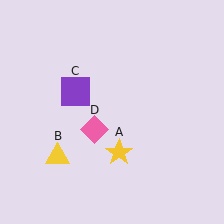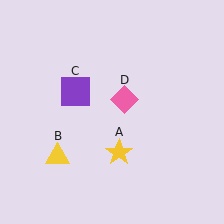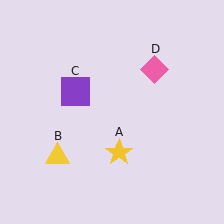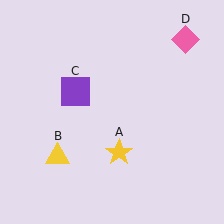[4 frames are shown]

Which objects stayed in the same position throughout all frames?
Yellow star (object A) and yellow triangle (object B) and purple square (object C) remained stationary.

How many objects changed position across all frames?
1 object changed position: pink diamond (object D).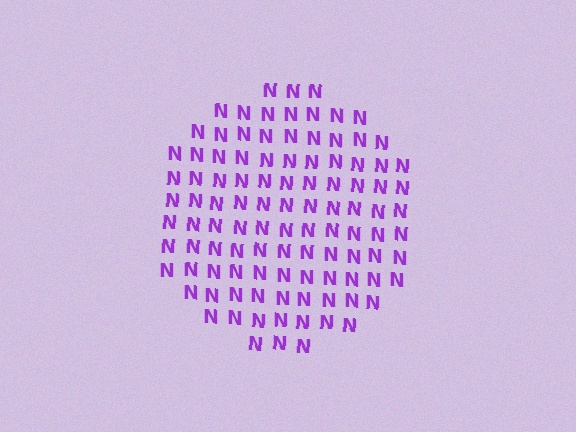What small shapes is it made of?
It is made of small letter N's.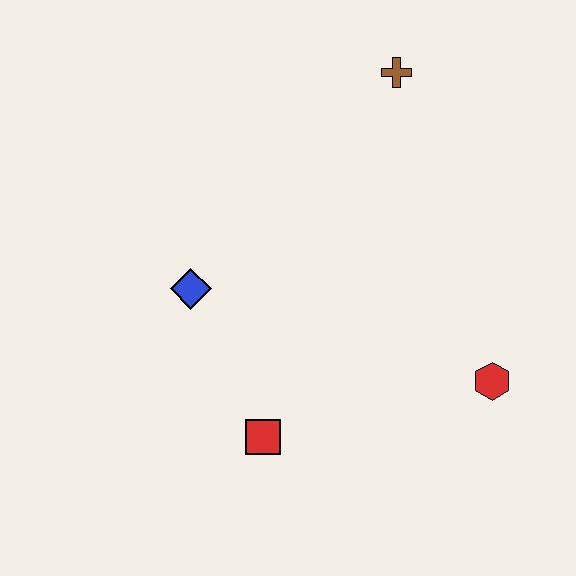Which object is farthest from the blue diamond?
The red hexagon is farthest from the blue diamond.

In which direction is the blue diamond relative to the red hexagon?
The blue diamond is to the left of the red hexagon.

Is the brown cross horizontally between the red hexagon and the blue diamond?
Yes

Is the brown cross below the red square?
No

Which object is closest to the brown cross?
The blue diamond is closest to the brown cross.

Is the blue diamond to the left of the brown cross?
Yes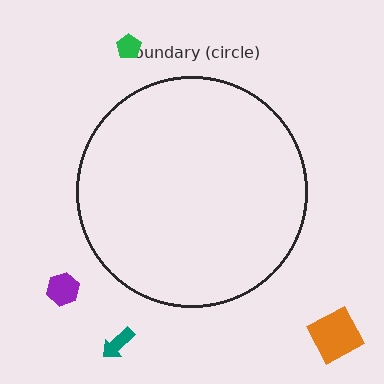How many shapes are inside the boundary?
0 inside, 4 outside.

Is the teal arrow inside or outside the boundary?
Outside.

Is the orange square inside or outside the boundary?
Outside.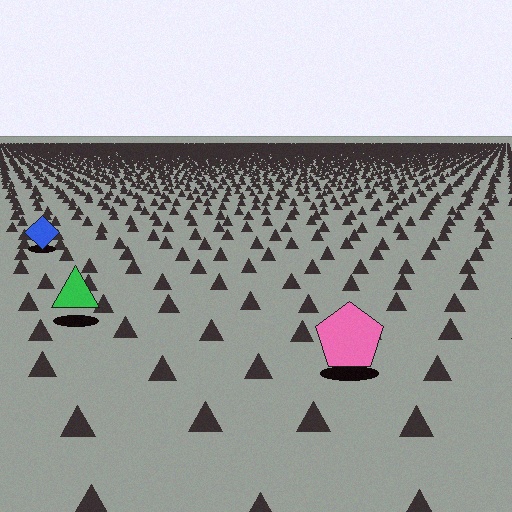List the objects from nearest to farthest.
From nearest to farthest: the pink pentagon, the green triangle, the blue diamond.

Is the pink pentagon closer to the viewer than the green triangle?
Yes. The pink pentagon is closer — you can tell from the texture gradient: the ground texture is coarser near it.